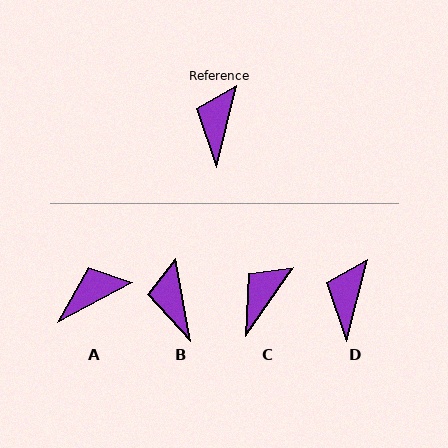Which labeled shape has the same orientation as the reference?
D.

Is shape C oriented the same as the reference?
No, it is off by about 21 degrees.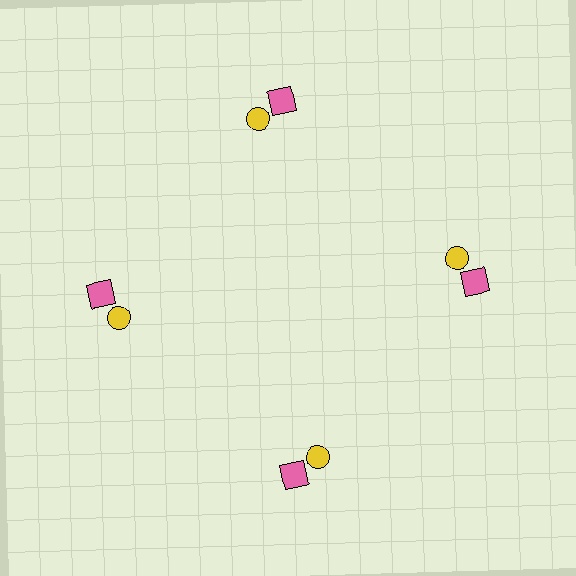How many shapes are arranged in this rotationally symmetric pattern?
There are 8 shapes, arranged in 4 groups of 2.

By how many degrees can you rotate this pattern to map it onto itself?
The pattern maps onto itself every 90 degrees of rotation.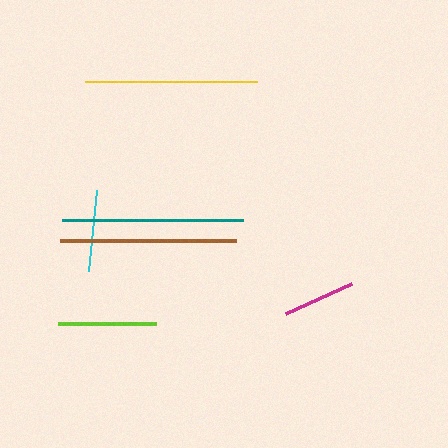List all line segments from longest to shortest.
From longest to shortest: teal, brown, yellow, lime, cyan, magenta.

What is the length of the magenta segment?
The magenta segment is approximately 72 pixels long.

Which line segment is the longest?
The teal line is the longest at approximately 181 pixels.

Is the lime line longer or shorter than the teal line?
The teal line is longer than the lime line.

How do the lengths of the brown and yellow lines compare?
The brown and yellow lines are approximately the same length.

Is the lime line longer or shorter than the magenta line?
The lime line is longer than the magenta line.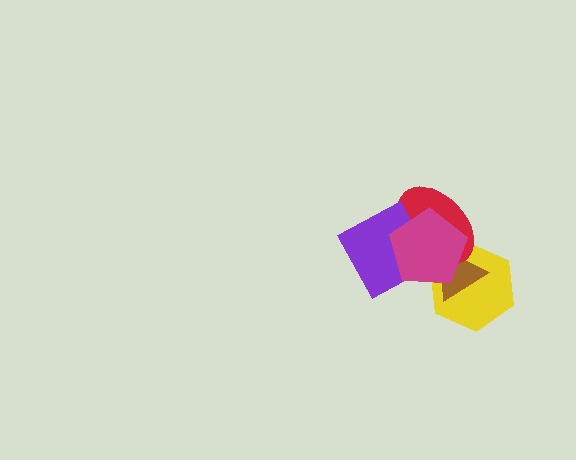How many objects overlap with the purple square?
2 objects overlap with the purple square.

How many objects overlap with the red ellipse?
4 objects overlap with the red ellipse.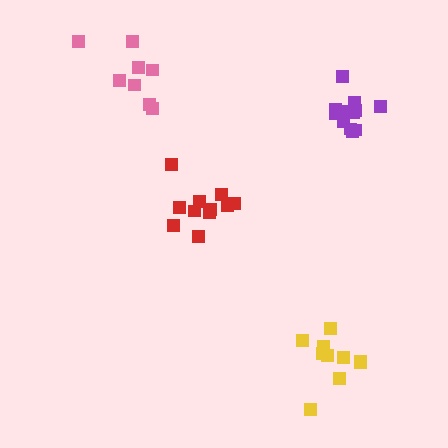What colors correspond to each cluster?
The clusters are colored: red, purple, yellow, pink.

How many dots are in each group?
Group 1: 11 dots, Group 2: 12 dots, Group 3: 10 dots, Group 4: 8 dots (41 total).